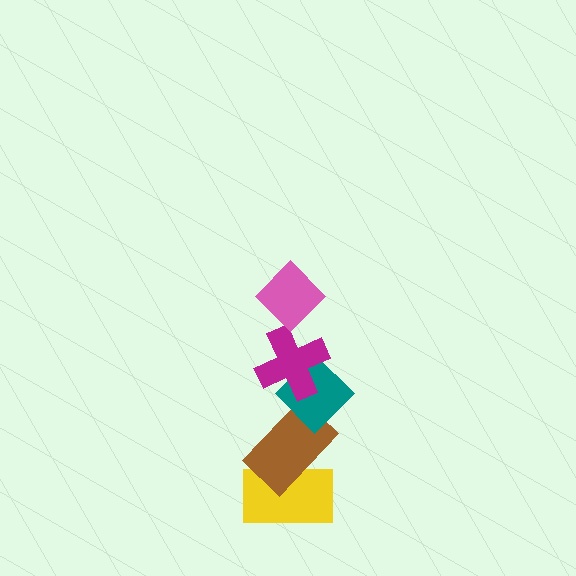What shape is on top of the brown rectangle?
The teal diamond is on top of the brown rectangle.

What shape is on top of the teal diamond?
The magenta cross is on top of the teal diamond.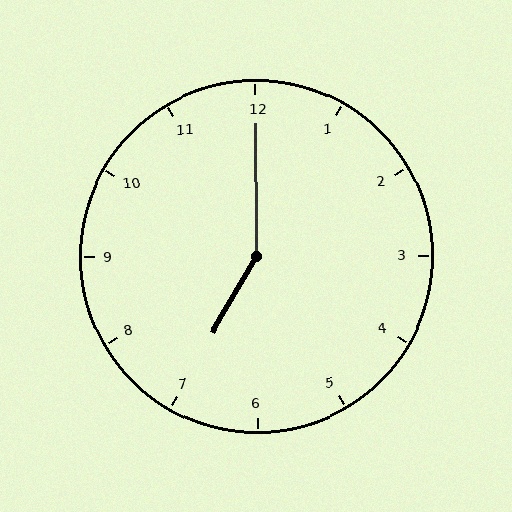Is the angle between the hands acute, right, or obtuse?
It is obtuse.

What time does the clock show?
7:00.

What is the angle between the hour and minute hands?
Approximately 150 degrees.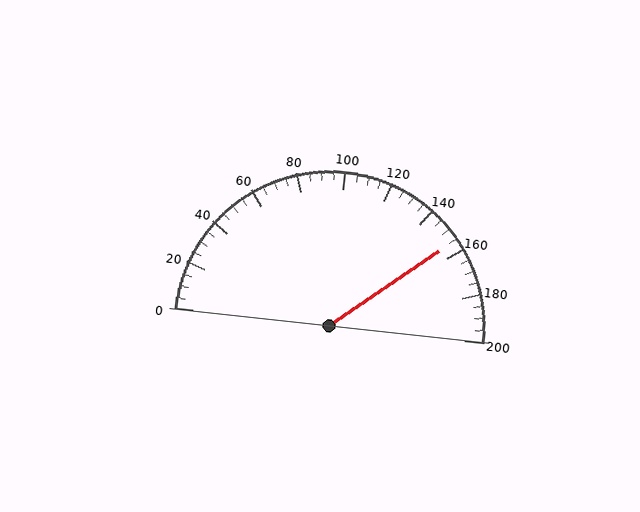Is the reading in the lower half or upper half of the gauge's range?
The reading is in the upper half of the range (0 to 200).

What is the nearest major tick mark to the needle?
The nearest major tick mark is 160.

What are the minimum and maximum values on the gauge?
The gauge ranges from 0 to 200.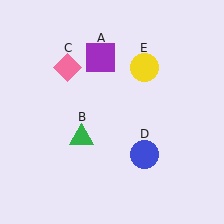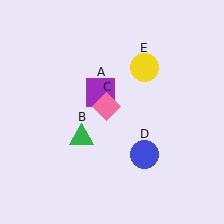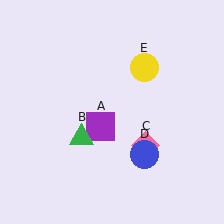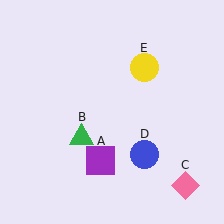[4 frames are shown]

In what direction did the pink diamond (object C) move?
The pink diamond (object C) moved down and to the right.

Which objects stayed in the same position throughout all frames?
Green triangle (object B) and blue circle (object D) and yellow circle (object E) remained stationary.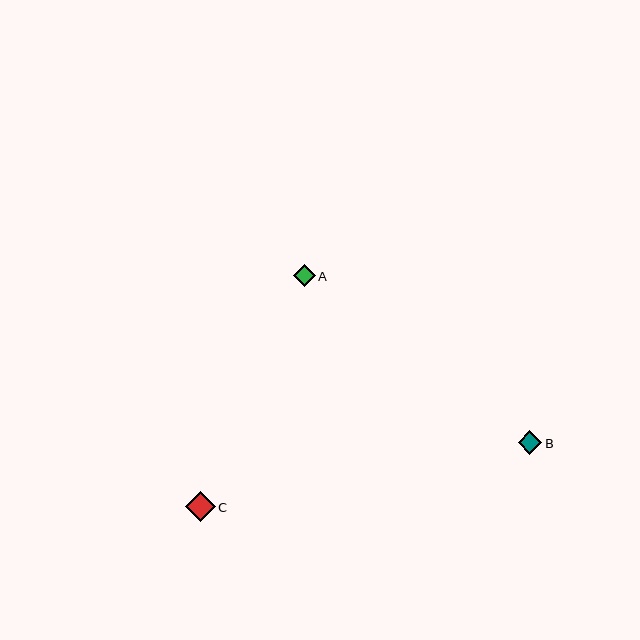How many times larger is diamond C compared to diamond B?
Diamond C is approximately 1.3 times the size of diamond B.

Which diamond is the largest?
Diamond C is the largest with a size of approximately 30 pixels.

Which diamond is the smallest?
Diamond A is the smallest with a size of approximately 21 pixels.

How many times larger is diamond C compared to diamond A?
Diamond C is approximately 1.4 times the size of diamond A.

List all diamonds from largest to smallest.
From largest to smallest: C, B, A.